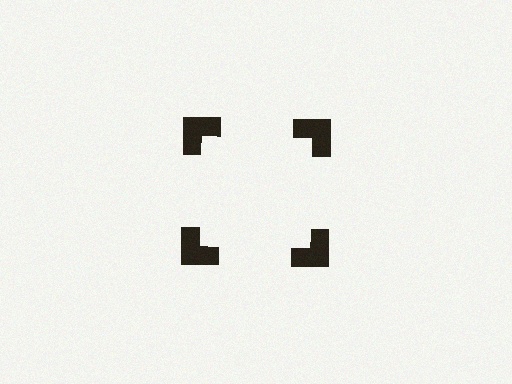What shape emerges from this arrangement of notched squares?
An illusory square — its edges are inferred from the aligned wedge cuts in the notched squares, not physically drawn.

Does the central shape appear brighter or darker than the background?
It typically appears slightly brighter than the background, even though no actual brightness change is drawn.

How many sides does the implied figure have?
4 sides.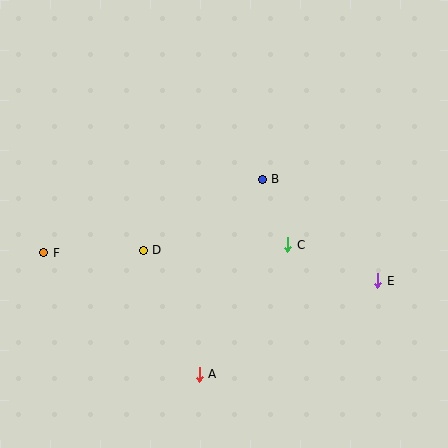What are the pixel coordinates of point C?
Point C is at (288, 245).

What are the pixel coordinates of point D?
Point D is at (143, 250).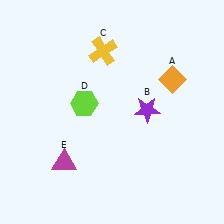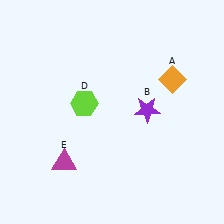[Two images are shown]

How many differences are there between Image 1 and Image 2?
There is 1 difference between the two images.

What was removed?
The yellow cross (C) was removed in Image 2.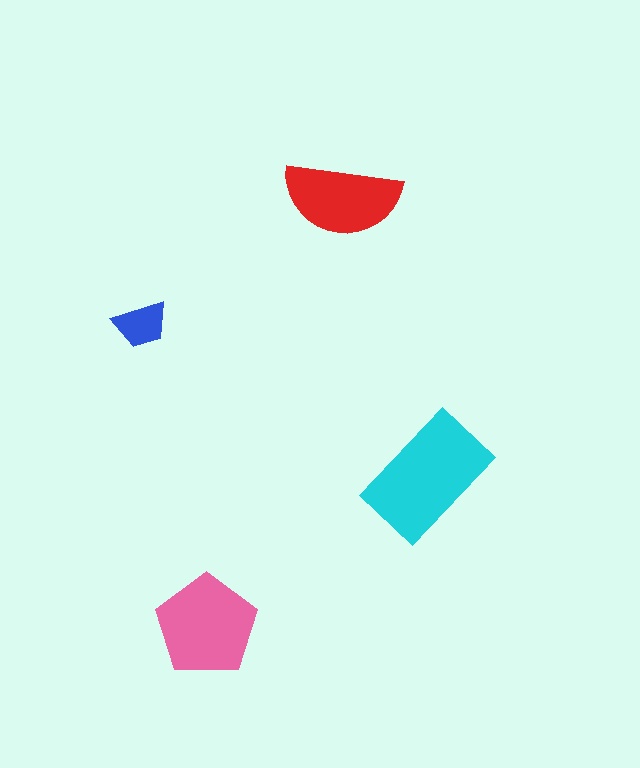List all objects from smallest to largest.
The blue trapezoid, the red semicircle, the pink pentagon, the cyan rectangle.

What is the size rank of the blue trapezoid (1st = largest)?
4th.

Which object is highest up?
The red semicircle is topmost.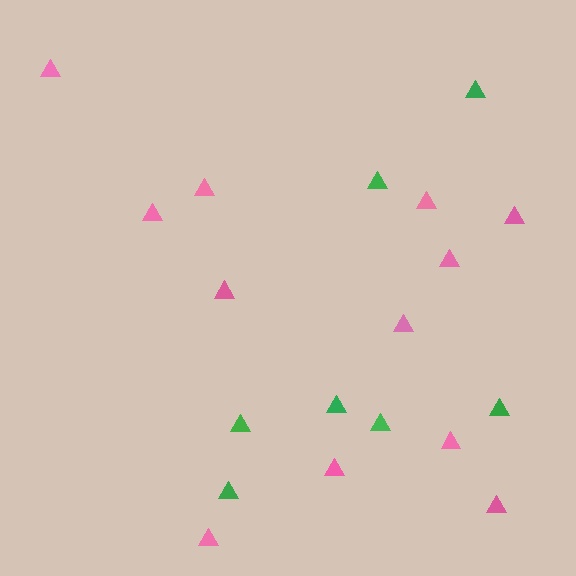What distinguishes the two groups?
There are 2 groups: one group of pink triangles (12) and one group of green triangles (7).